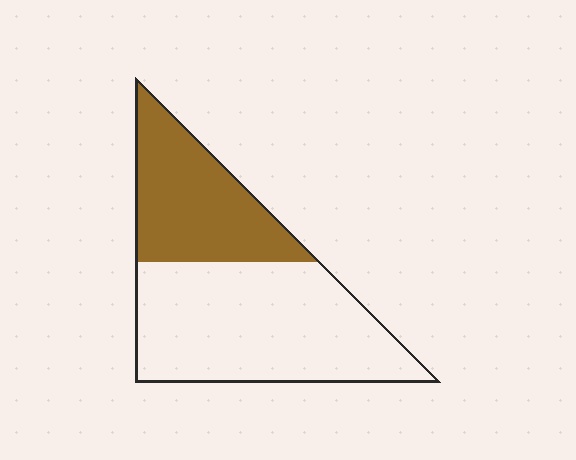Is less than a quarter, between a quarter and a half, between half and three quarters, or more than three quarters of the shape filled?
Between a quarter and a half.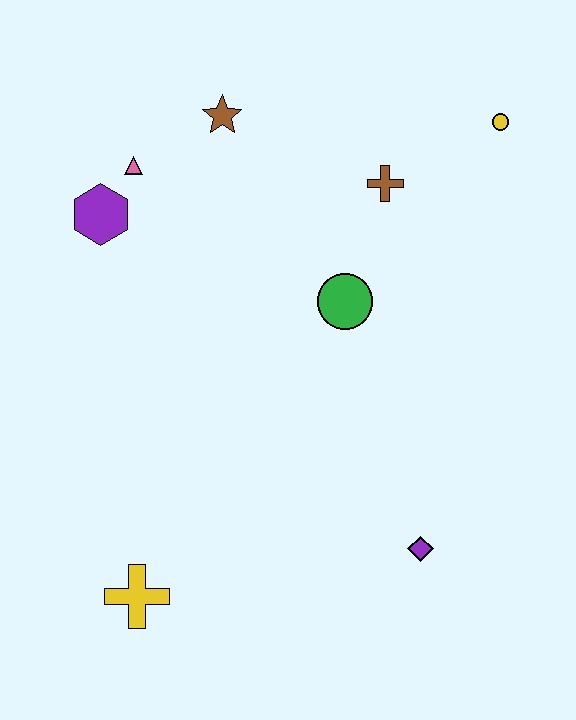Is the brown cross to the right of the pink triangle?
Yes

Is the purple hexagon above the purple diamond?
Yes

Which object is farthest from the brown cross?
The yellow cross is farthest from the brown cross.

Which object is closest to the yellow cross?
The purple diamond is closest to the yellow cross.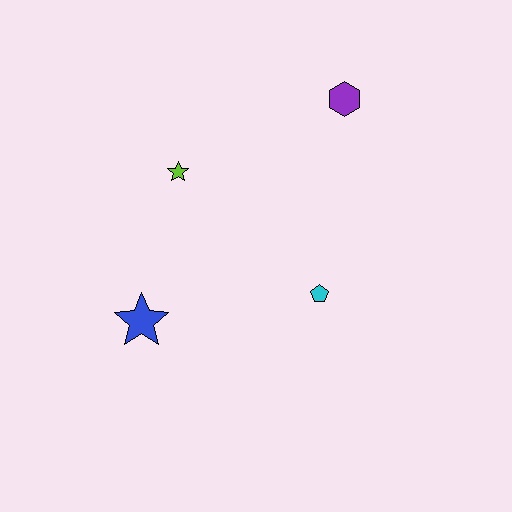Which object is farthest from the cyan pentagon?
The purple hexagon is farthest from the cyan pentagon.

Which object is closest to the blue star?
The lime star is closest to the blue star.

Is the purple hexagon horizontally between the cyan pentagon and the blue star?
No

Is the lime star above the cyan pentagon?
Yes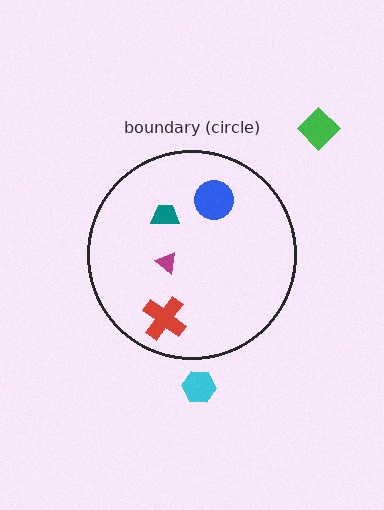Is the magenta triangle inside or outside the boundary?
Inside.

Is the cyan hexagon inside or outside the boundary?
Outside.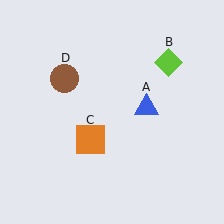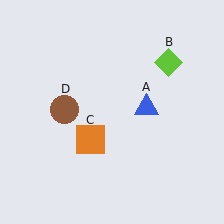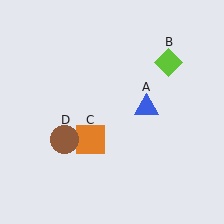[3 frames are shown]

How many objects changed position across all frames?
1 object changed position: brown circle (object D).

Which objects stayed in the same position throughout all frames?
Blue triangle (object A) and lime diamond (object B) and orange square (object C) remained stationary.